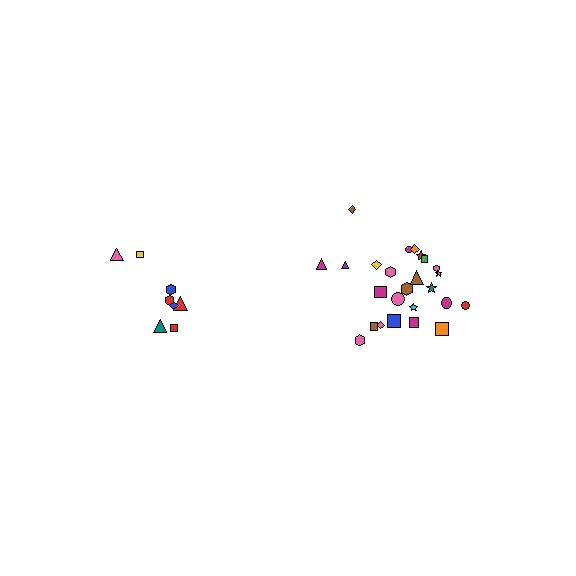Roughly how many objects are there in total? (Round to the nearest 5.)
Roughly 35 objects in total.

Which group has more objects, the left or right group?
The right group.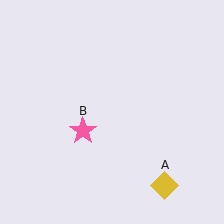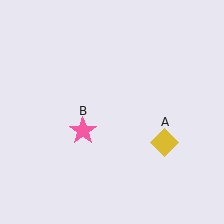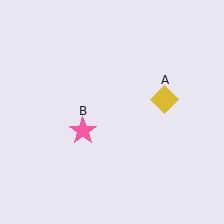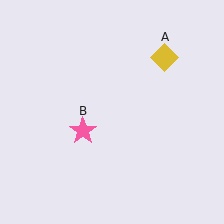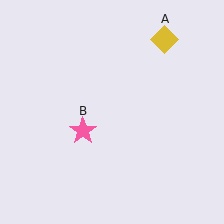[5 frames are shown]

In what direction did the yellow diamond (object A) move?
The yellow diamond (object A) moved up.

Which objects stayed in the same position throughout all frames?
Pink star (object B) remained stationary.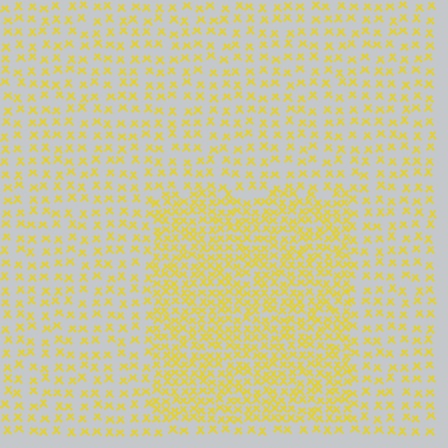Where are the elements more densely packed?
The elements are more densely packed inside the rectangle boundary.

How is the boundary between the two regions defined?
The boundary is defined by a change in element density (approximately 2.0x ratio). All elements are the same color, size, and shape.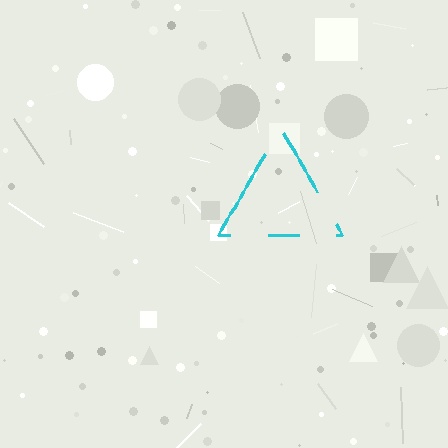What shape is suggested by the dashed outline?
The dashed outline suggests a triangle.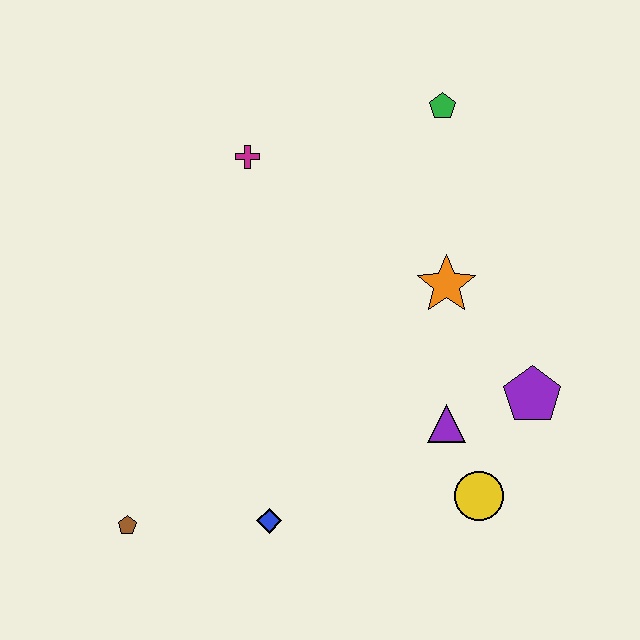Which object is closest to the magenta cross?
The green pentagon is closest to the magenta cross.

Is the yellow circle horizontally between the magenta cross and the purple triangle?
No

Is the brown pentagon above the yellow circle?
No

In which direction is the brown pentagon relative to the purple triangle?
The brown pentagon is to the left of the purple triangle.